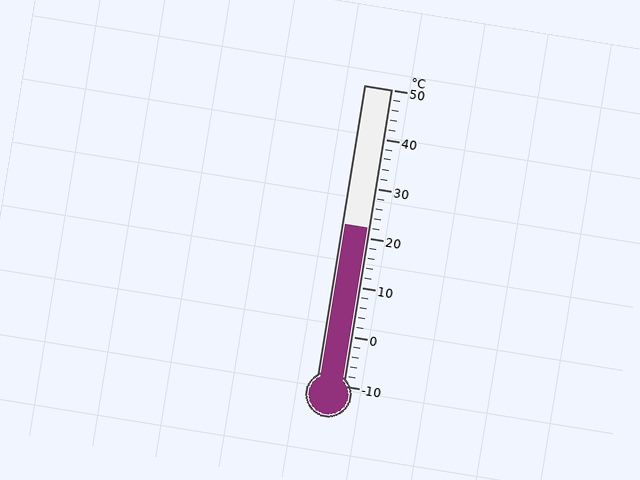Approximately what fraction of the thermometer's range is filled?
The thermometer is filled to approximately 55% of its range.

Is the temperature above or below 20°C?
The temperature is above 20°C.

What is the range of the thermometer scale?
The thermometer scale ranges from -10°C to 50°C.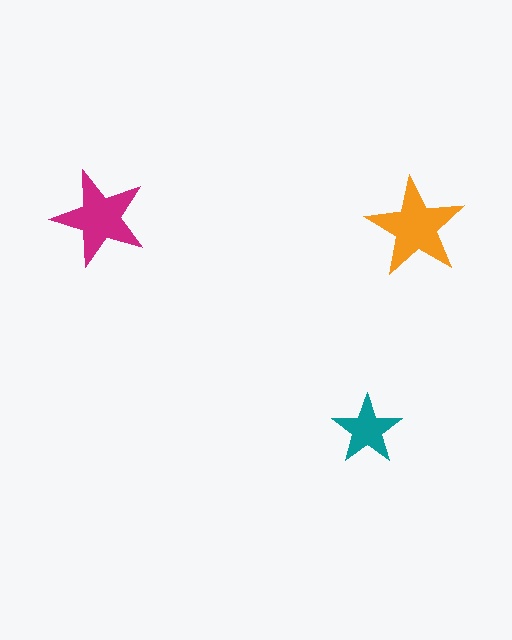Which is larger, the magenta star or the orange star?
The orange one.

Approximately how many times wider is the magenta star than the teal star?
About 1.5 times wider.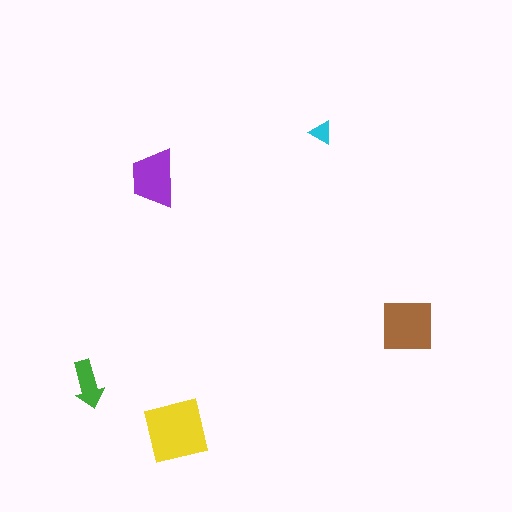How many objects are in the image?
There are 5 objects in the image.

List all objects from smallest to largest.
The cyan triangle, the green arrow, the purple trapezoid, the brown square, the yellow square.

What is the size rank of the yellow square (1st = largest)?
1st.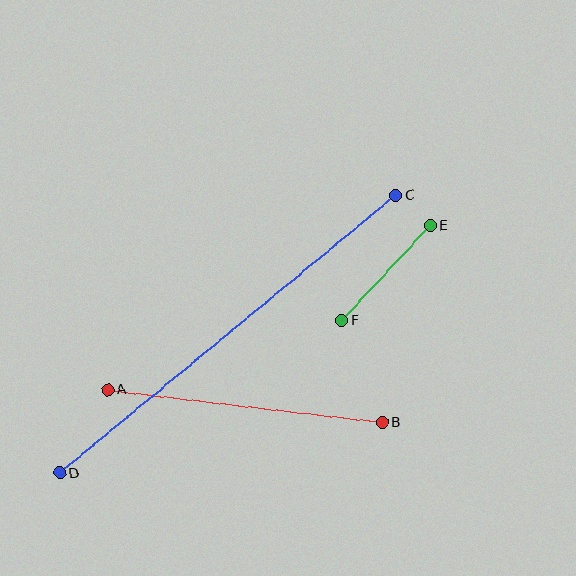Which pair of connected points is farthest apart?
Points C and D are farthest apart.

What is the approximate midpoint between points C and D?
The midpoint is at approximately (228, 334) pixels.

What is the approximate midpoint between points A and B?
The midpoint is at approximately (245, 406) pixels.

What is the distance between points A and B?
The distance is approximately 276 pixels.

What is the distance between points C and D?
The distance is approximately 436 pixels.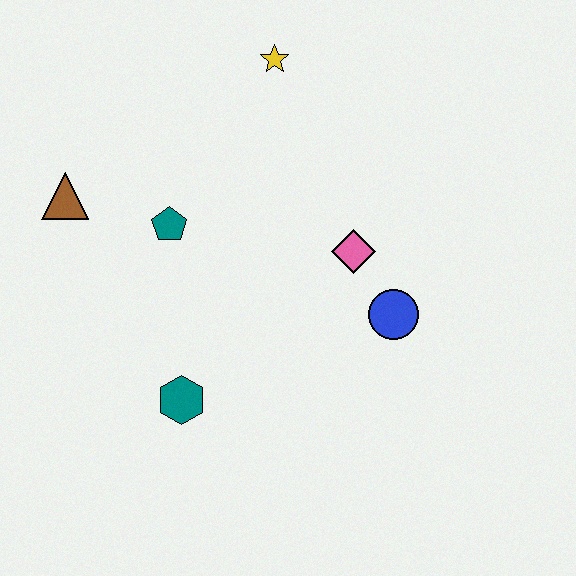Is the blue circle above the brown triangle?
No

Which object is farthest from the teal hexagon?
The yellow star is farthest from the teal hexagon.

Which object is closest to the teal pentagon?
The brown triangle is closest to the teal pentagon.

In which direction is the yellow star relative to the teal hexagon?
The yellow star is above the teal hexagon.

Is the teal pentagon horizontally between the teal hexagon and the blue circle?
No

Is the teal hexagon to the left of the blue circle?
Yes